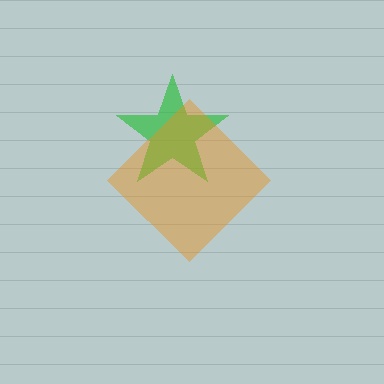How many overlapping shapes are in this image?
There are 2 overlapping shapes in the image.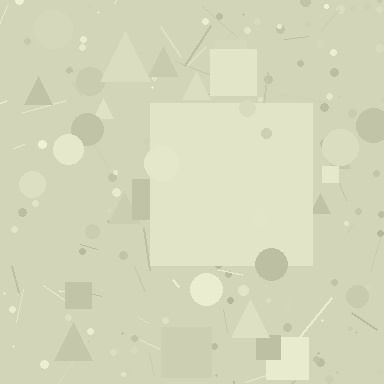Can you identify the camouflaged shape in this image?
The camouflaged shape is a square.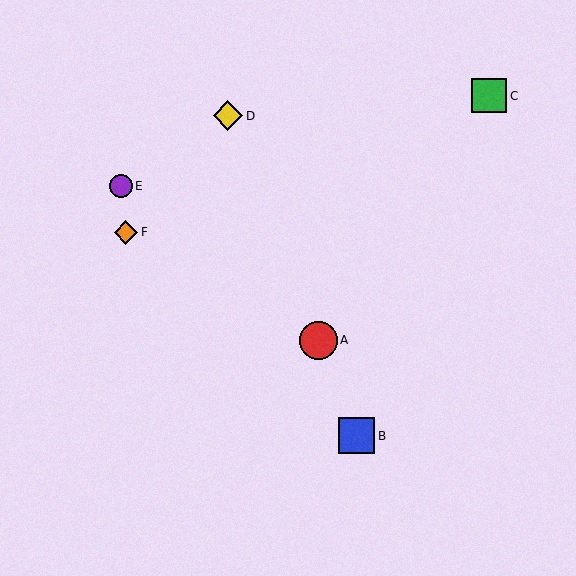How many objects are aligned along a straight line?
3 objects (A, B, D) are aligned along a straight line.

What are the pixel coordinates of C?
Object C is at (489, 96).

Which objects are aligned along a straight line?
Objects A, B, D are aligned along a straight line.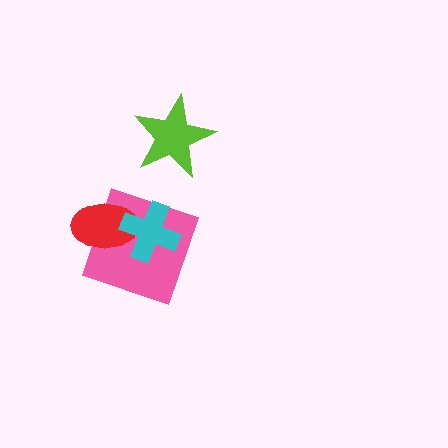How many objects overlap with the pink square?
2 objects overlap with the pink square.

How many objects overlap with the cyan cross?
2 objects overlap with the cyan cross.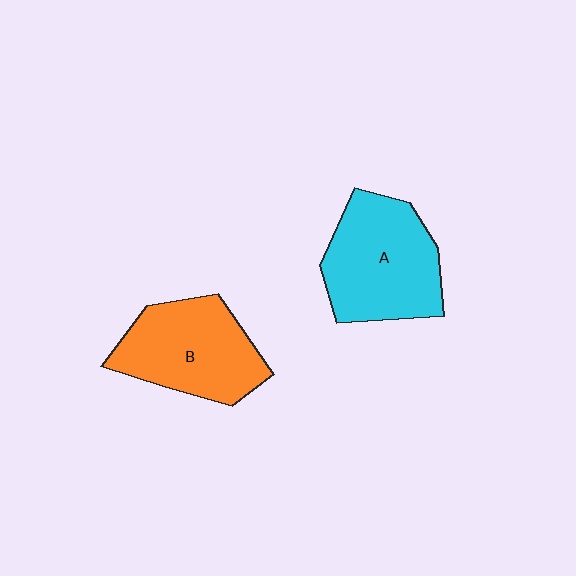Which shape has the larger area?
Shape A (cyan).